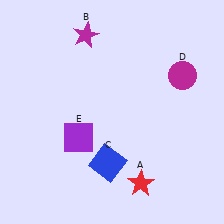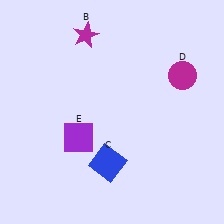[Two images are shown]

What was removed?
The red star (A) was removed in Image 2.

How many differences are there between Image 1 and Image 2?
There is 1 difference between the two images.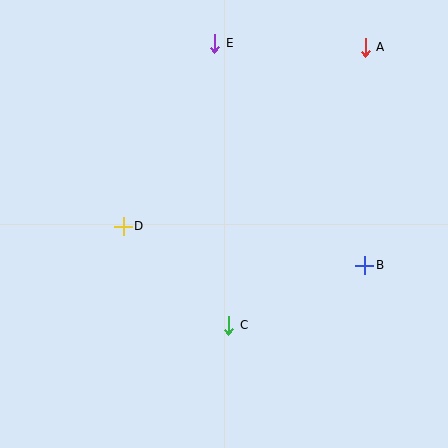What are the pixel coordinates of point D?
Point D is at (123, 226).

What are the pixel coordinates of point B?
Point B is at (365, 265).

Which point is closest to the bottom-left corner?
Point D is closest to the bottom-left corner.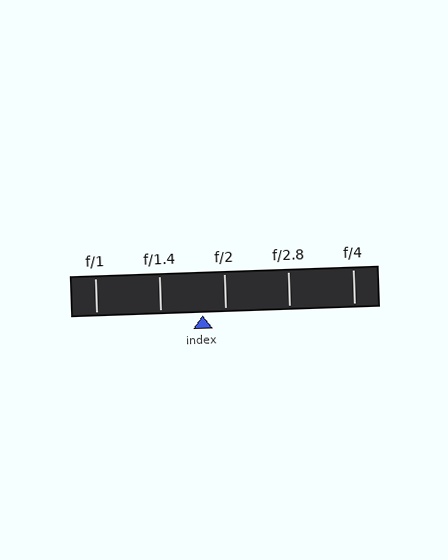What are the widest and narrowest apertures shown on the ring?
The widest aperture shown is f/1 and the narrowest is f/4.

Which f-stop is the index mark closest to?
The index mark is closest to f/2.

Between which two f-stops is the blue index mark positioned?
The index mark is between f/1.4 and f/2.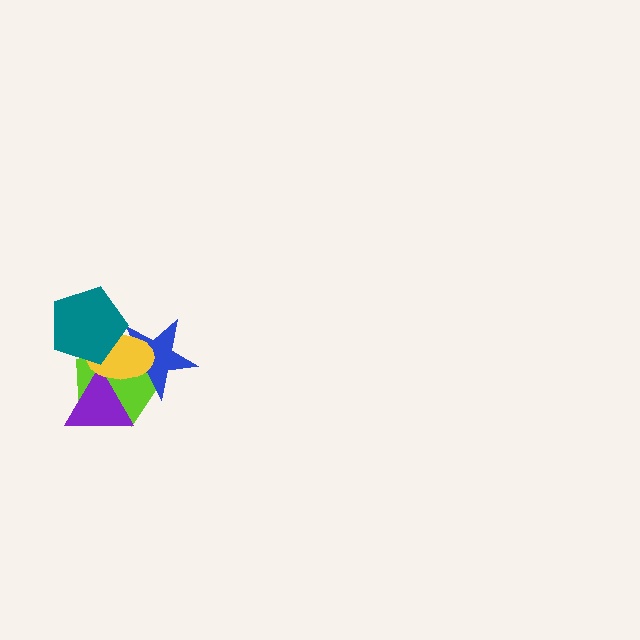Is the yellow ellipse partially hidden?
Yes, it is partially covered by another shape.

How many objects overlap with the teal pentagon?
3 objects overlap with the teal pentagon.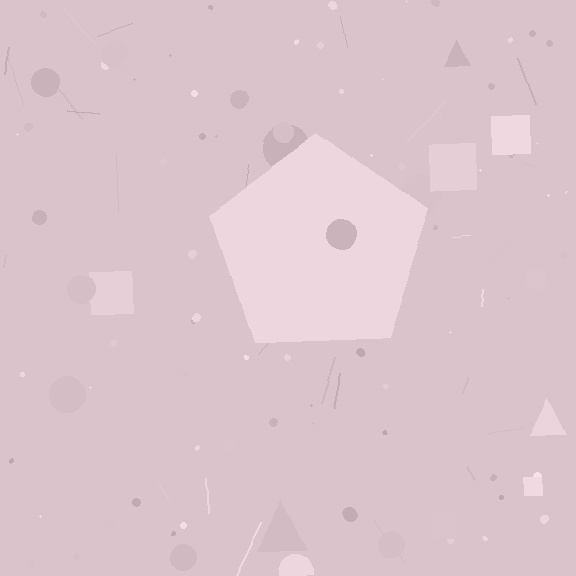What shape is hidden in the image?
A pentagon is hidden in the image.